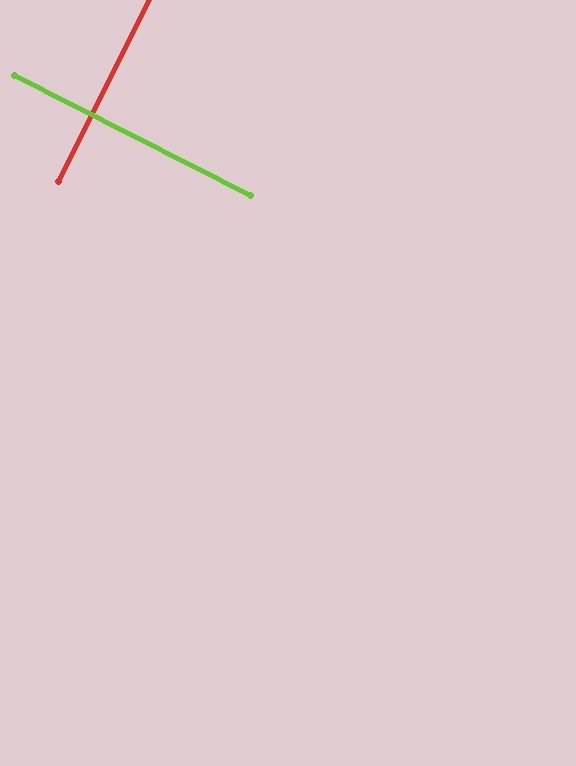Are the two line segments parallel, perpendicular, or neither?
Perpendicular — they meet at approximately 89°.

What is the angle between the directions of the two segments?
Approximately 89 degrees.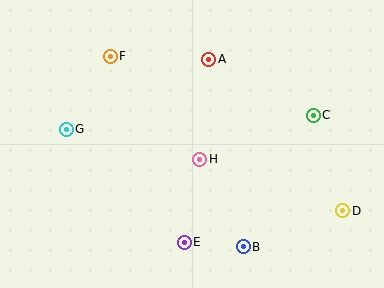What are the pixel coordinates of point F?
Point F is at (110, 57).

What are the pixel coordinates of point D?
Point D is at (343, 211).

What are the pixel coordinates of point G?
Point G is at (66, 129).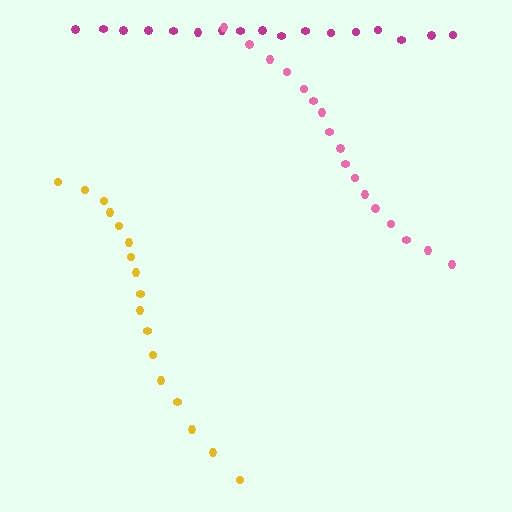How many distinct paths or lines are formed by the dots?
There are 3 distinct paths.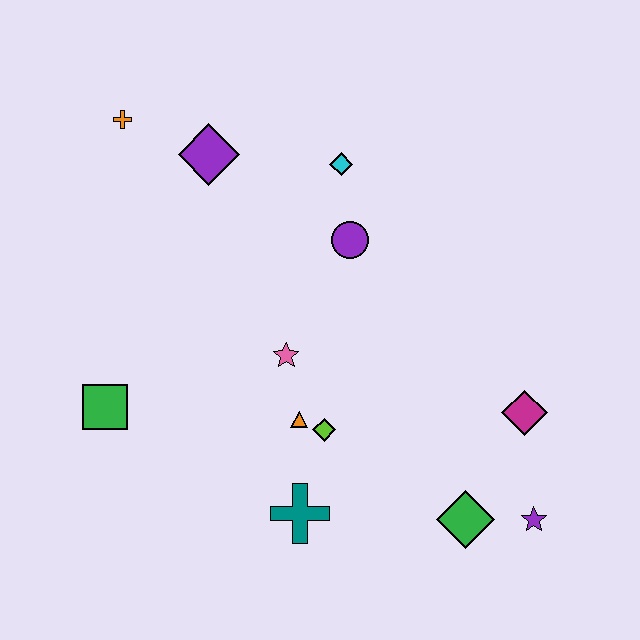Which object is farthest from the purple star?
The orange cross is farthest from the purple star.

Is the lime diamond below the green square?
Yes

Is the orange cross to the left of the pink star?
Yes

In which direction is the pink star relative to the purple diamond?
The pink star is below the purple diamond.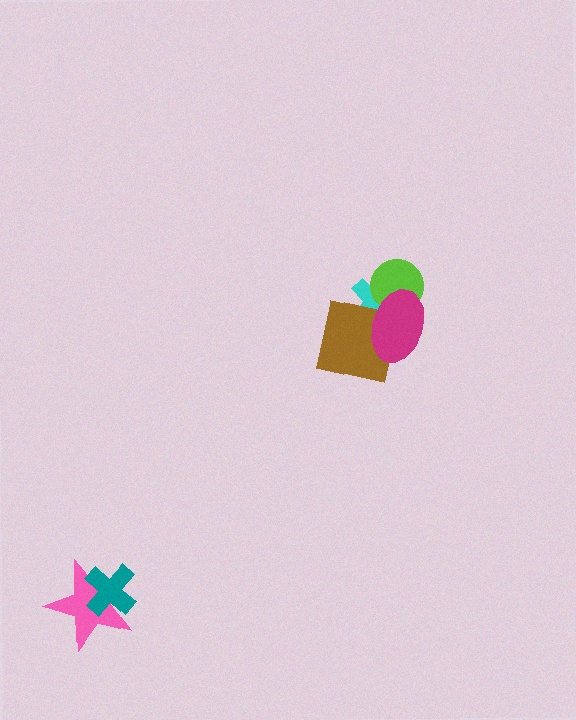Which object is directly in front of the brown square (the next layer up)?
The lime circle is directly in front of the brown square.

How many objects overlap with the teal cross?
1 object overlaps with the teal cross.